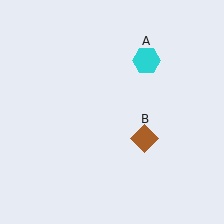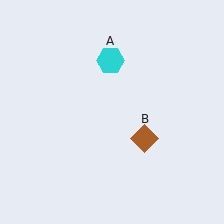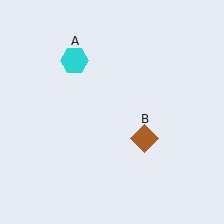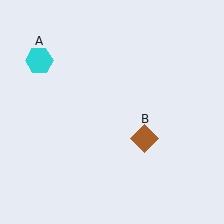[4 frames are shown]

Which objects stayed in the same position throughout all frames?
Brown diamond (object B) remained stationary.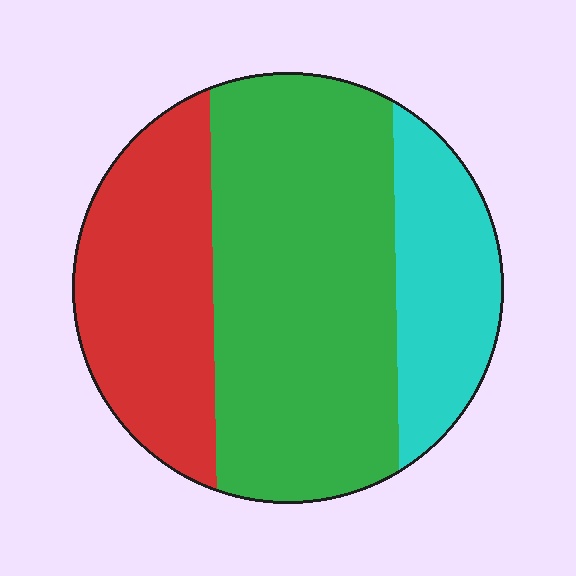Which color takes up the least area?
Cyan, at roughly 20%.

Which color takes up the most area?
Green, at roughly 50%.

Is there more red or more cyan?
Red.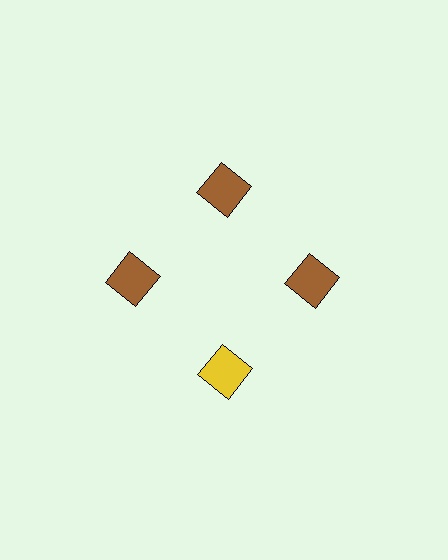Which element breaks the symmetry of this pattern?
The yellow square at roughly the 6 o'clock position breaks the symmetry. All other shapes are brown squares.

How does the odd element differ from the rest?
It has a different color: yellow instead of brown.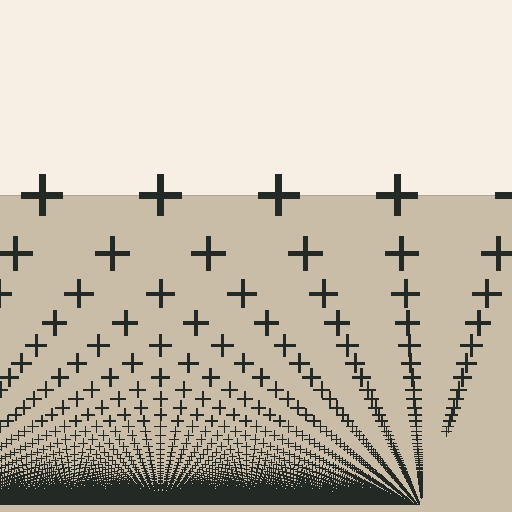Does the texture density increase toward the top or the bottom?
Density increases toward the bottom.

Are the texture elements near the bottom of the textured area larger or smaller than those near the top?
Smaller. The gradient is inverted — elements near the bottom are smaller and denser.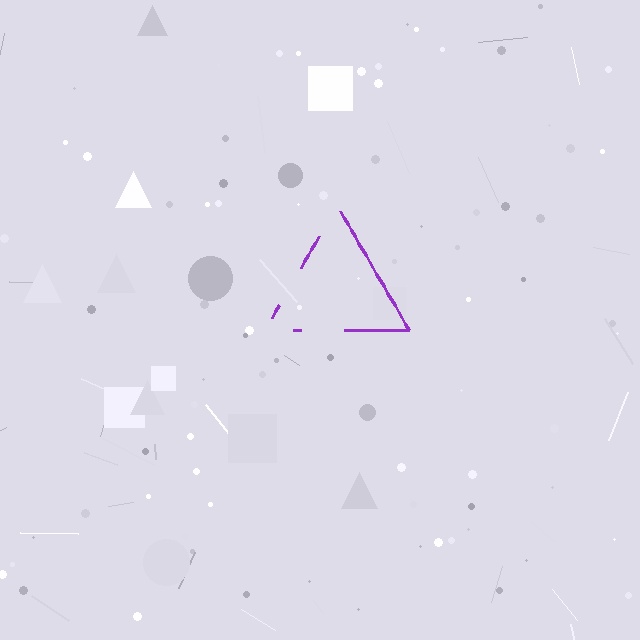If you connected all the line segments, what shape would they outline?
They would outline a triangle.